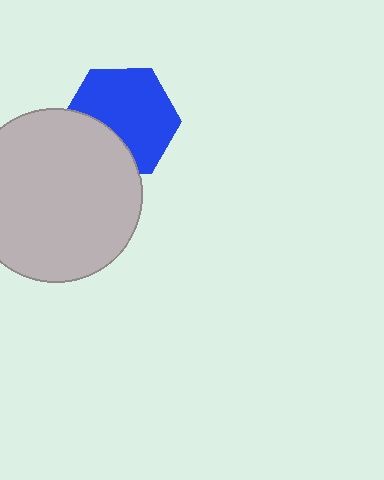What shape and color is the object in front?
The object in front is a light gray circle.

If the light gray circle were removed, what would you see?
You would see the complete blue hexagon.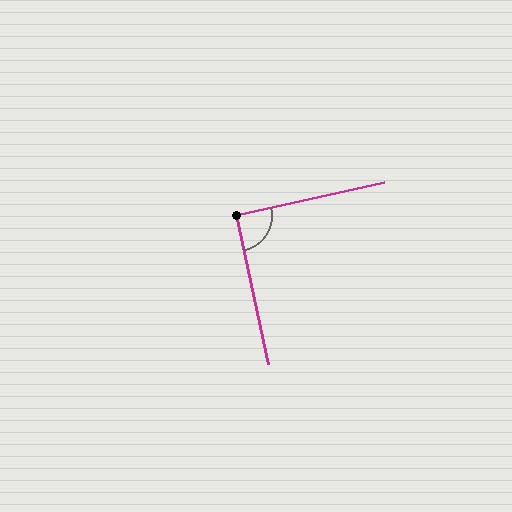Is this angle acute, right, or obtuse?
It is approximately a right angle.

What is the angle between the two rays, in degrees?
Approximately 91 degrees.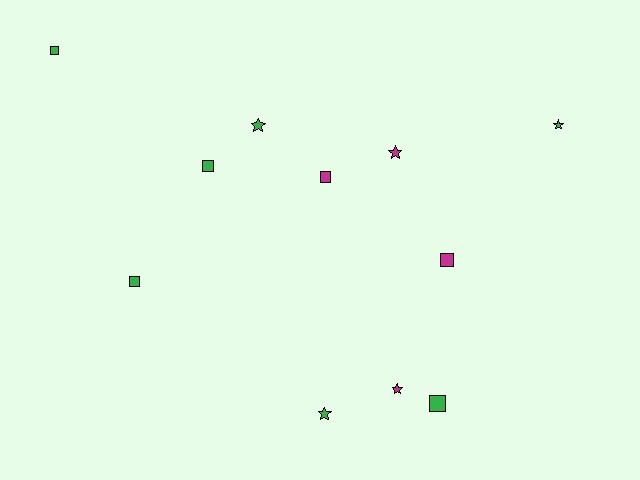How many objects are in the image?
There are 11 objects.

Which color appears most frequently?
Green, with 7 objects.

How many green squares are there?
There are 4 green squares.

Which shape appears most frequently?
Square, with 6 objects.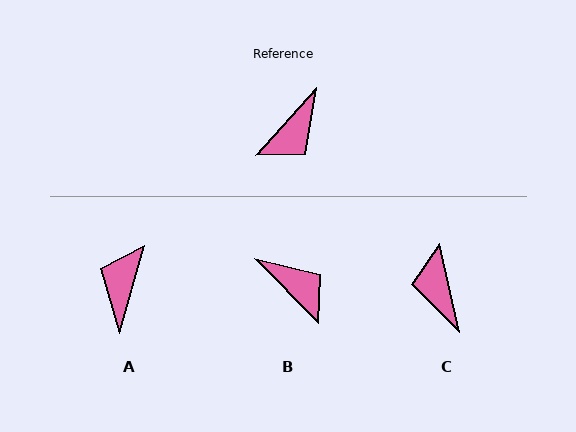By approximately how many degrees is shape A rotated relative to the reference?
Approximately 154 degrees clockwise.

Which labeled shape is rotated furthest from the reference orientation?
A, about 154 degrees away.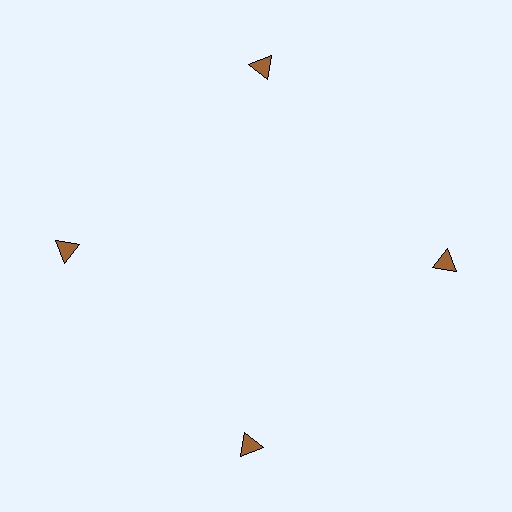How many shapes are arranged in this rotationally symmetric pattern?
There are 4 shapes, arranged in 4 groups of 1.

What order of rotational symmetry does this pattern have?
This pattern has 4-fold rotational symmetry.